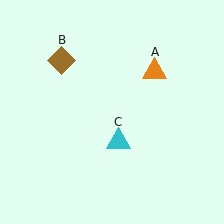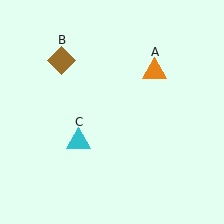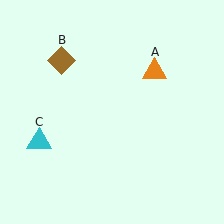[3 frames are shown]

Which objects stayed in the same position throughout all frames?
Orange triangle (object A) and brown diamond (object B) remained stationary.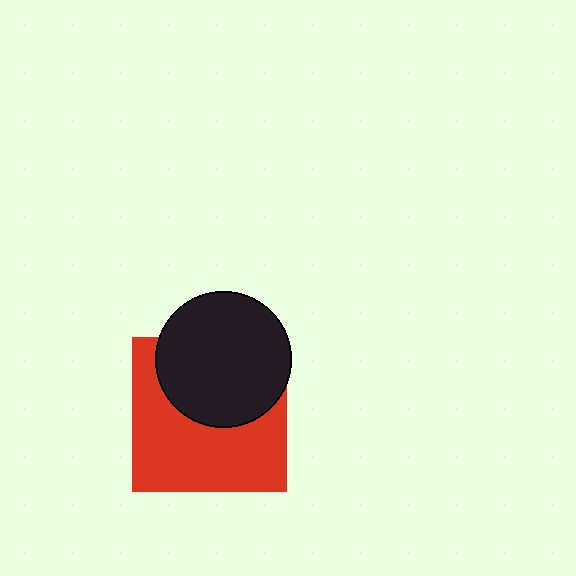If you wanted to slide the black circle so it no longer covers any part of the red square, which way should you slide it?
Slide it up — that is the most direct way to separate the two shapes.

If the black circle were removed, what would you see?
You would see the complete red square.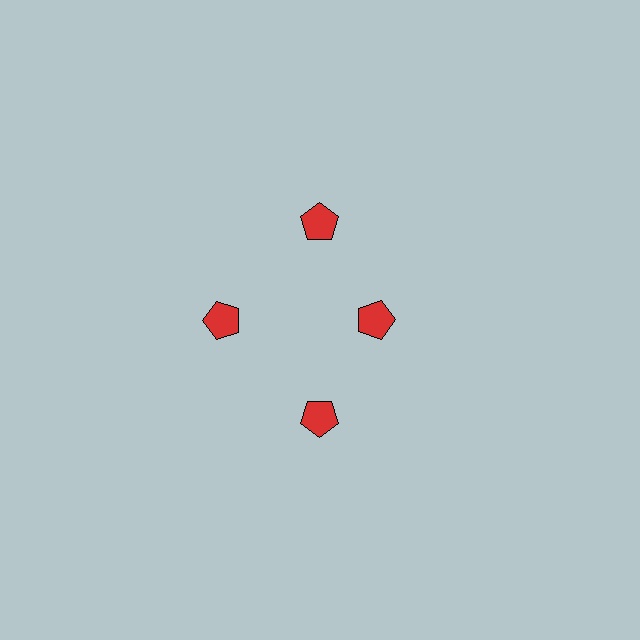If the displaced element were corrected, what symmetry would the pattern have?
It would have 4-fold rotational symmetry — the pattern would map onto itself every 90 degrees.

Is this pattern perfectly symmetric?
No. The 4 red pentagons are arranged in a ring, but one element near the 3 o'clock position is pulled inward toward the center, breaking the 4-fold rotational symmetry.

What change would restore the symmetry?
The symmetry would be restored by moving it outward, back onto the ring so that all 4 pentagons sit at equal angles and equal distance from the center.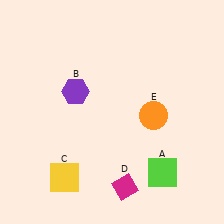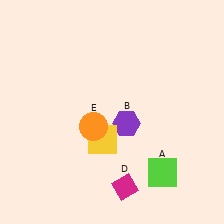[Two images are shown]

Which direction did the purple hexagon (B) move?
The purple hexagon (B) moved right.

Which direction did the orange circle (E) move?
The orange circle (E) moved left.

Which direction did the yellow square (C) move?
The yellow square (C) moved right.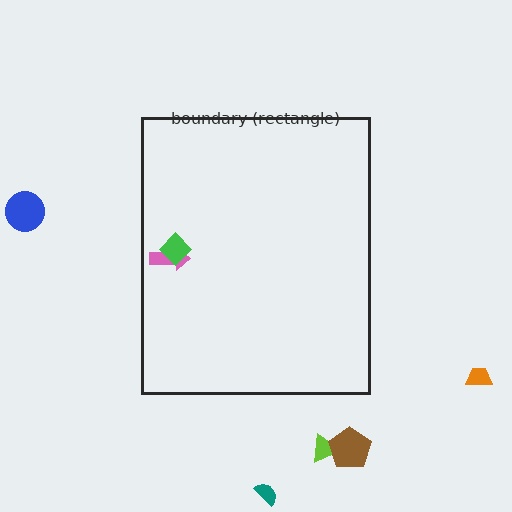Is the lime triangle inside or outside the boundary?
Outside.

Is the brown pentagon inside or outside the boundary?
Outside.